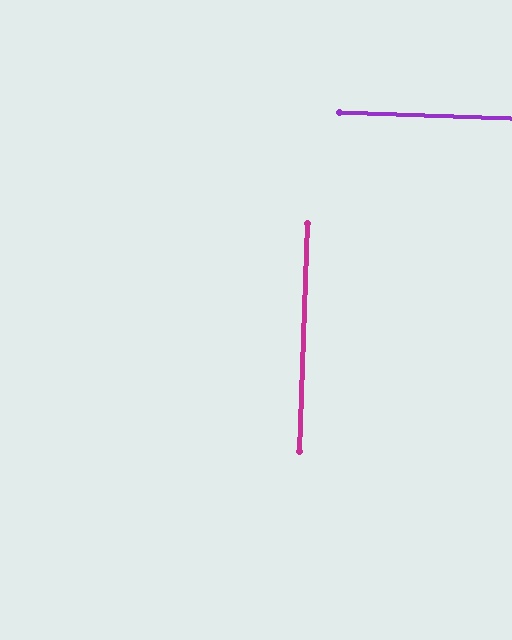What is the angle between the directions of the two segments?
Approximately 90 degrees.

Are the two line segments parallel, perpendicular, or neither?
Perpendicular — they meet at approximately 90°.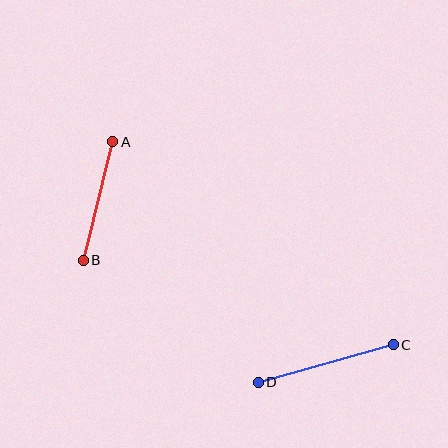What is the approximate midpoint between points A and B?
The midpoint is at approximately (98, 201) pixels.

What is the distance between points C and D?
The distance is approximately 140 pixels.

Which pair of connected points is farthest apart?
Points C and D are farthest apart.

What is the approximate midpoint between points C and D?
The midpoint is at approximately (326, 364) pixels.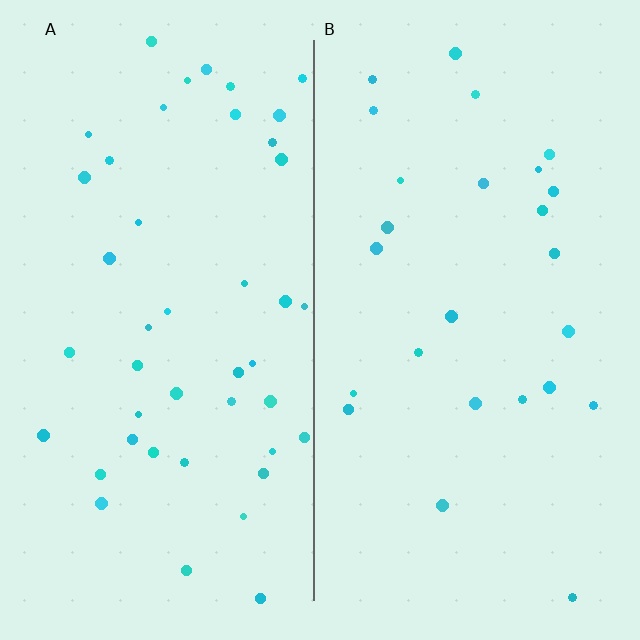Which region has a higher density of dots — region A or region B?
A (the left).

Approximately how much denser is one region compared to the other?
Approximately 1.7× — region A over region B.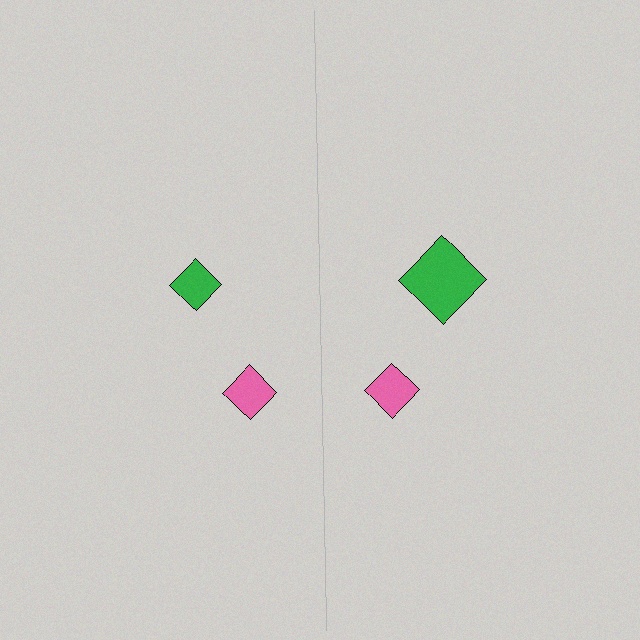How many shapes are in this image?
There are 4 shapes in this image.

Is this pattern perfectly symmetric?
No, the pattern is not perfectly symmetric. The green diamond on the right side has a different size than its mirror counterpart.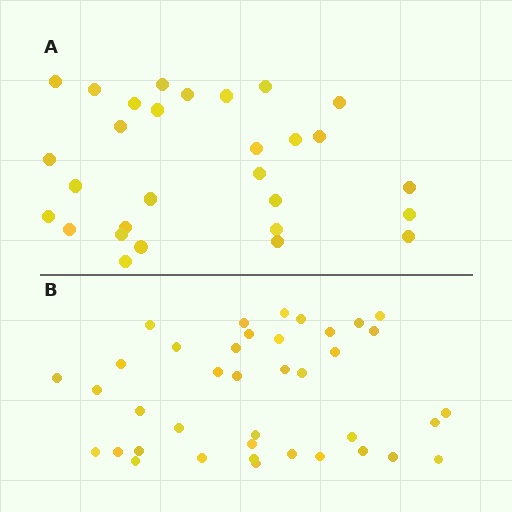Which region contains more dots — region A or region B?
Region B (the bottom region) has more dots.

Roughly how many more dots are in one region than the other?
Region B has roughly 10 or so more dots than region A.